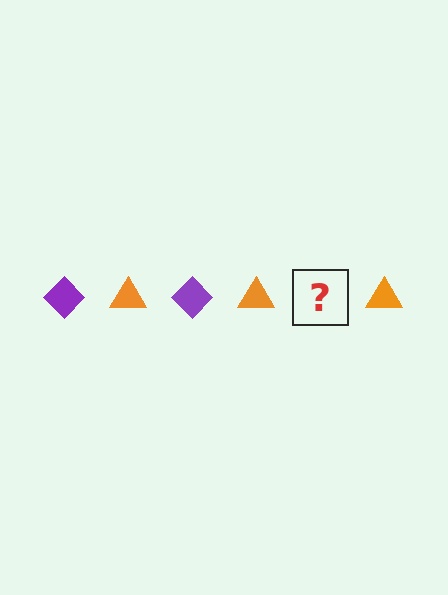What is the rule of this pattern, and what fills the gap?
The rule is that the pattern alternates between purple diamond and orange triangle. The gap should be filled with a purple diamond.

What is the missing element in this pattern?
The missing element is a purple diamond.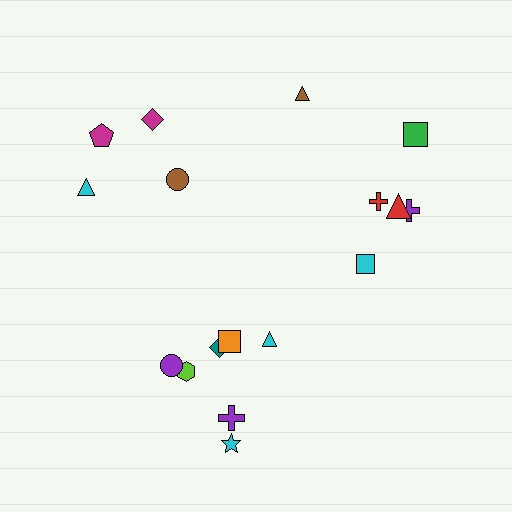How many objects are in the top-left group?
There are 4 objects.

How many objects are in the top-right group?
There are 6 objects.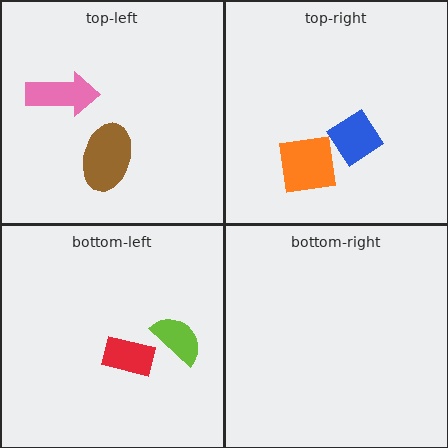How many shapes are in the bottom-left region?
2.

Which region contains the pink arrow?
The top-left region.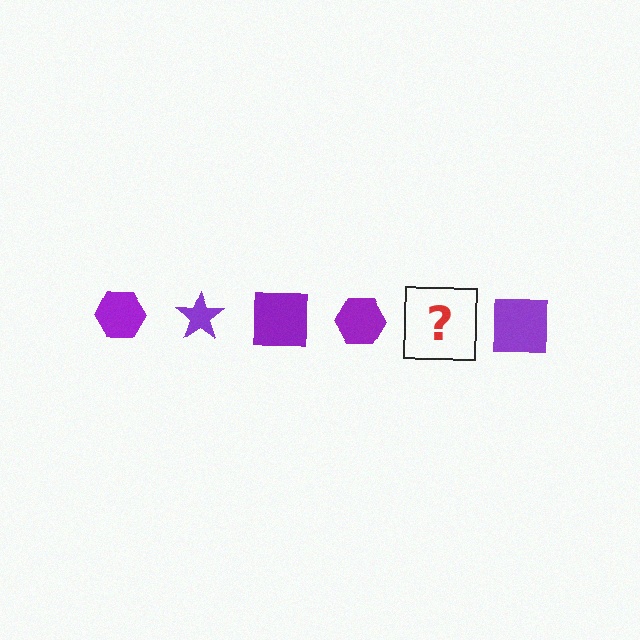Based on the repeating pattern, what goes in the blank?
The blank should be a purple star.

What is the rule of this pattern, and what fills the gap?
The rule is that the pattern cycles through hexagon, star, square shapes in purple. The gap should be filled with a purple star.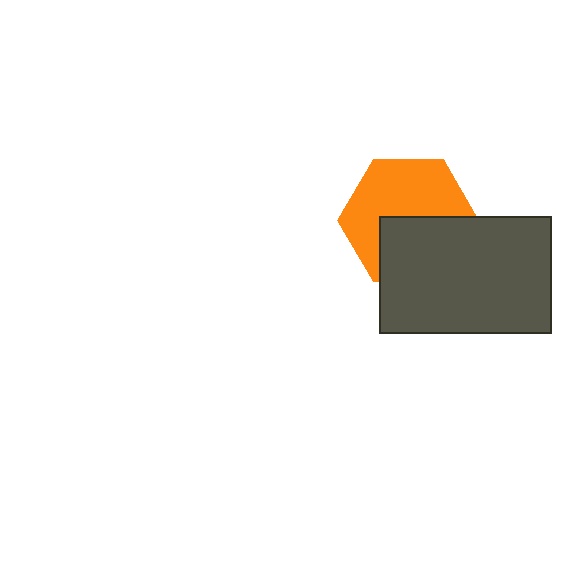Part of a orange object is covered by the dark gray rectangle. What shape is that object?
It is a hexagon.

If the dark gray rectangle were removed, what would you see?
You would see the complete orange hexagon.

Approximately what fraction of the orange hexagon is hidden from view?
Roughly 42% of the orange hexagon is hidden behind the dark gray rectangle.